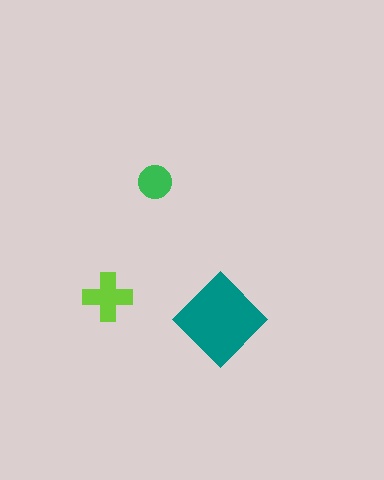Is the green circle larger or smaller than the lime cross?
Smaller.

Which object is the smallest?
The green circle.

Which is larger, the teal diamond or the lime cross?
The teal diamond.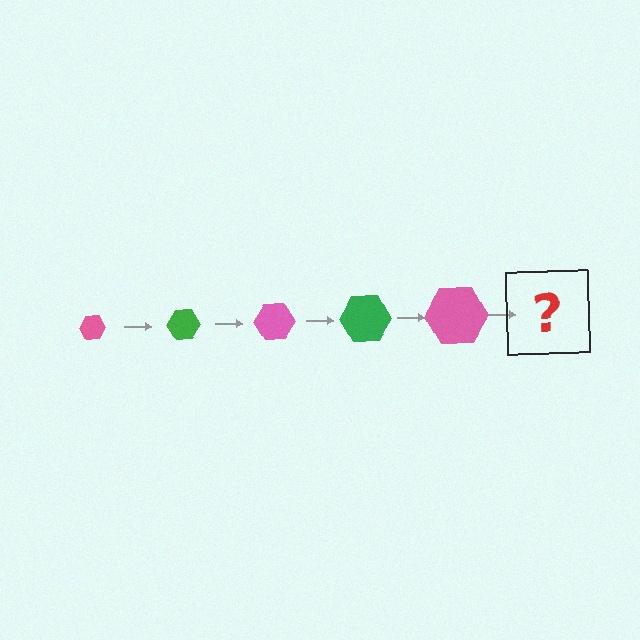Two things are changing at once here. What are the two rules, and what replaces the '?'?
The two rules are that the hexagon grows larger each step and the color cycles through pink and green. The '?' should be a green hexagon, larger than the previous one.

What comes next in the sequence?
The next element should be a green hexagon, larger than the previous one.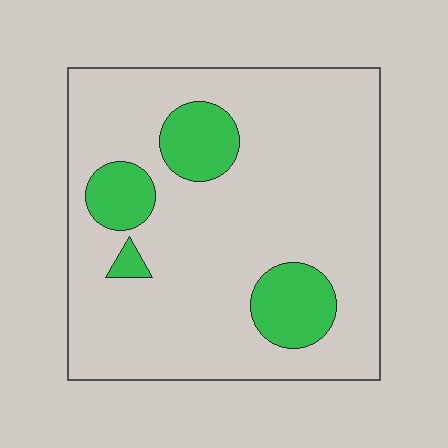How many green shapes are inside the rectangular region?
4.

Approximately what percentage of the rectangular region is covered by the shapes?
Approximately 15%.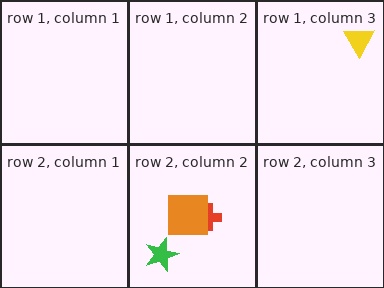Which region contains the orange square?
The row 2, column 2 region.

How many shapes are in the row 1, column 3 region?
1.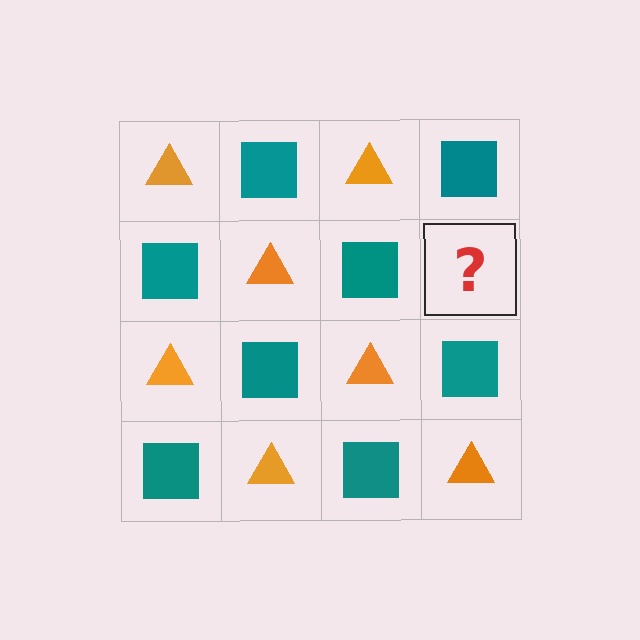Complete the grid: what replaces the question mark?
The question mark should be replaced with an orange triangle.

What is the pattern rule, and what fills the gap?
The rule is that it alternates orange triangle and teal square in a checkerboard pattern. The gap should be filled with an orange triangle.